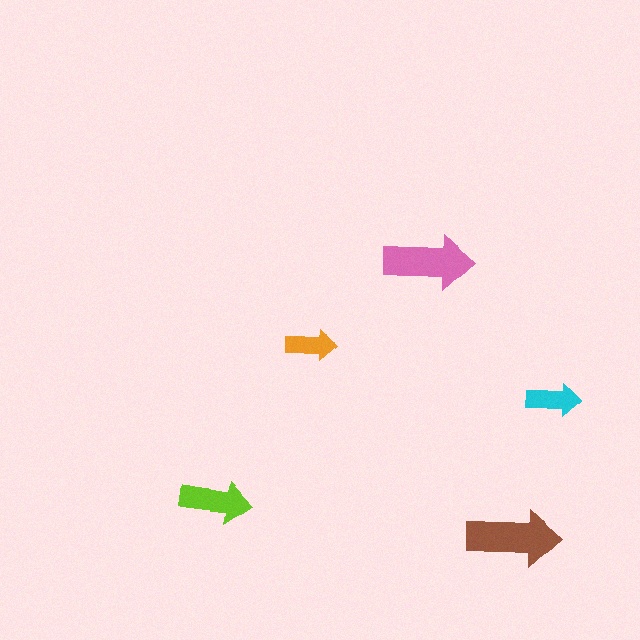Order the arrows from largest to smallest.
the brown one, the pink one, the lime one, the cyan one, the orange one.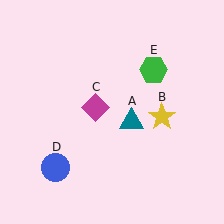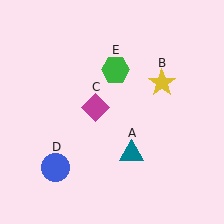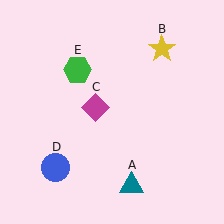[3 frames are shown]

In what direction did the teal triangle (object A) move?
The teal triangle (object A) moved down.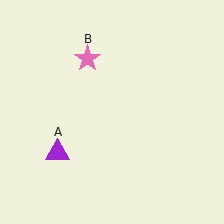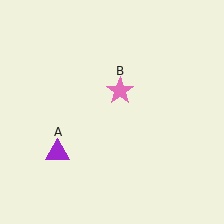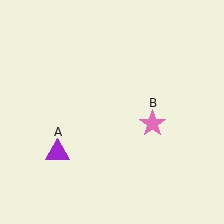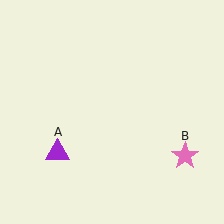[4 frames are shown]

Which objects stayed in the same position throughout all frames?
Purple triangle (object A) remained stationary.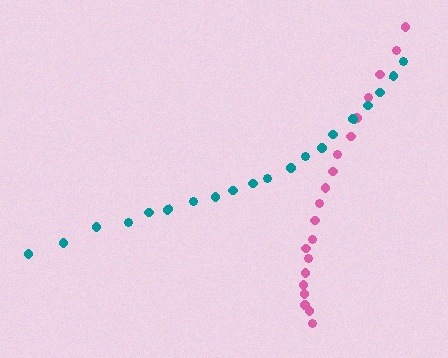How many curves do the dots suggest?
There are 2 distinct paths.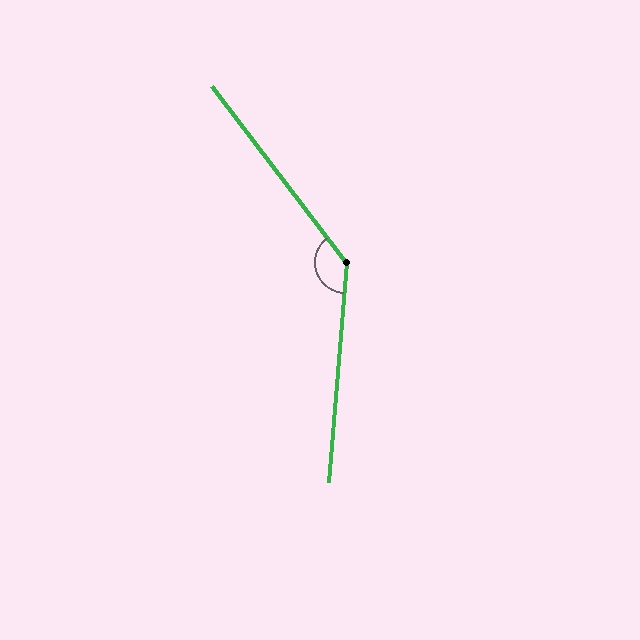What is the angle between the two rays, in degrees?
Approximately 138 degrees.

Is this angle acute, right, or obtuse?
It is obtuse.